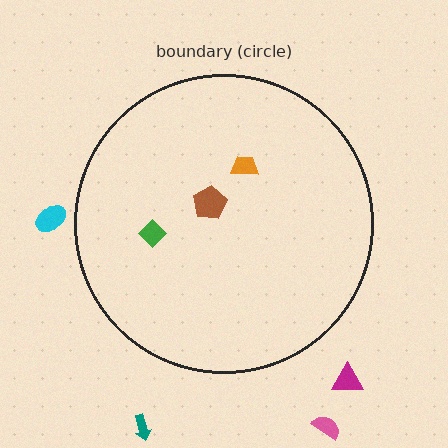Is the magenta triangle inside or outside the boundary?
Outside.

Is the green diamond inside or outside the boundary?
Inside.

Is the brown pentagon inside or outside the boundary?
Inside.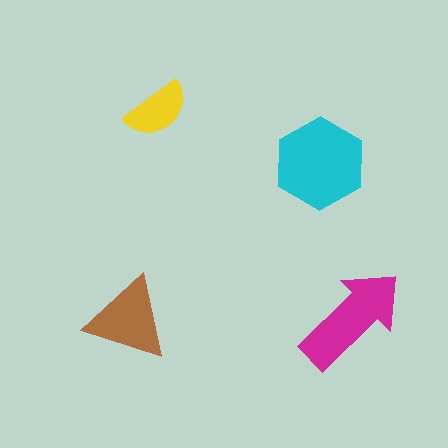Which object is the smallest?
The yellow semicircle.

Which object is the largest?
The cyan hexagon.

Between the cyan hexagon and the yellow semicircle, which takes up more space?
The cyan hexagon.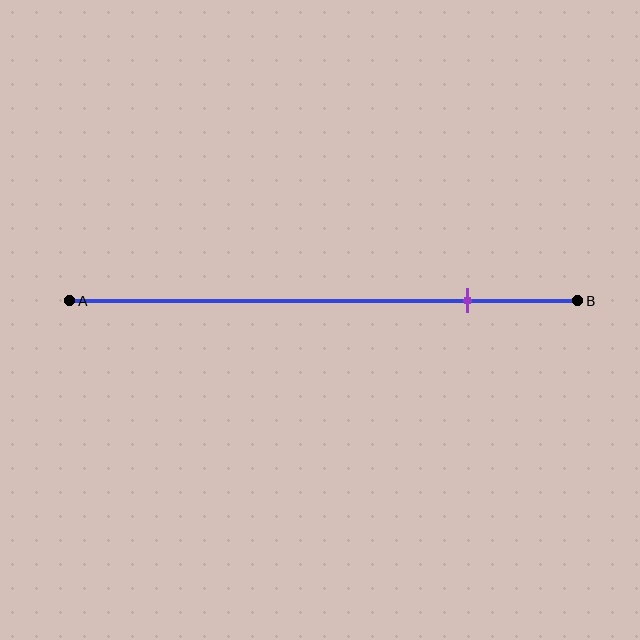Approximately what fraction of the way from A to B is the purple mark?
The purple mark is approximately 80% of the way from A to B.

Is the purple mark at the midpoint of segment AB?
No, the mark is at about 80% from A, not at the 50% midpoint.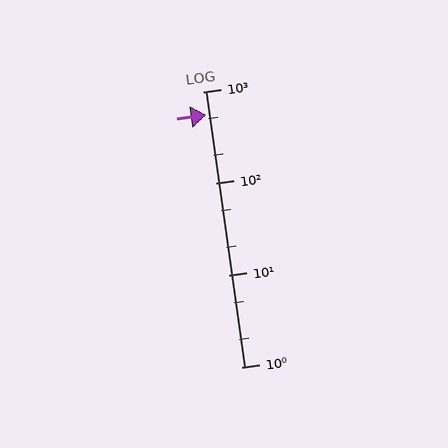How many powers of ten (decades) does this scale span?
The scale spans 3 decades, from 1 to 1000.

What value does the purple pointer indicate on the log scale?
The pointer indicates approximately 560.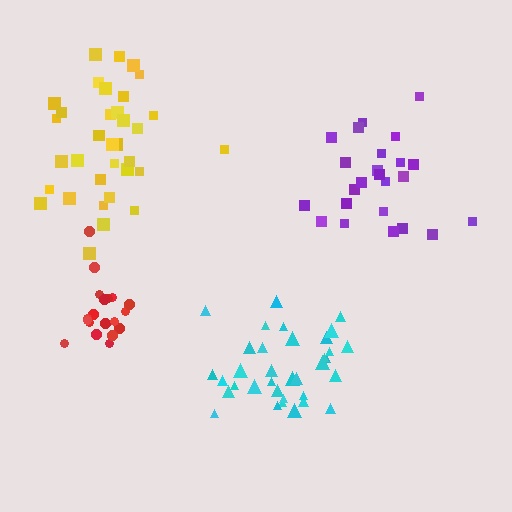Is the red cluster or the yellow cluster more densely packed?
Red.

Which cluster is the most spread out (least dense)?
Purple.